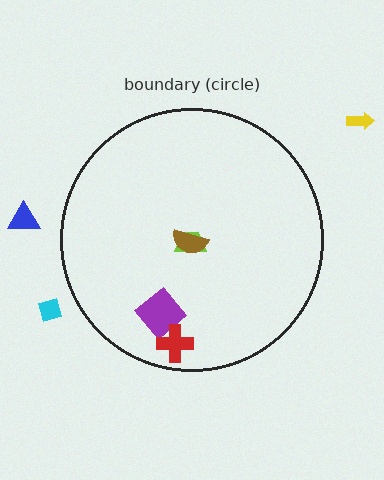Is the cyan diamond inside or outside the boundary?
Outside.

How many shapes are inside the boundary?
4 inside, 3 outside.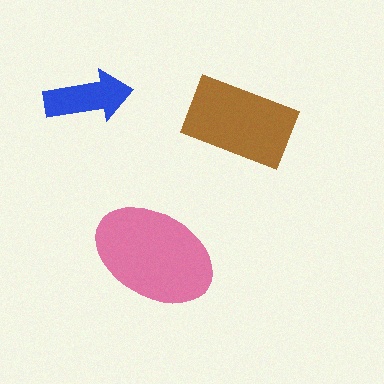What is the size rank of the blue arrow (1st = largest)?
3rd.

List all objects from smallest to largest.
The blue arrow, the brown rectangle, the pink ellipse.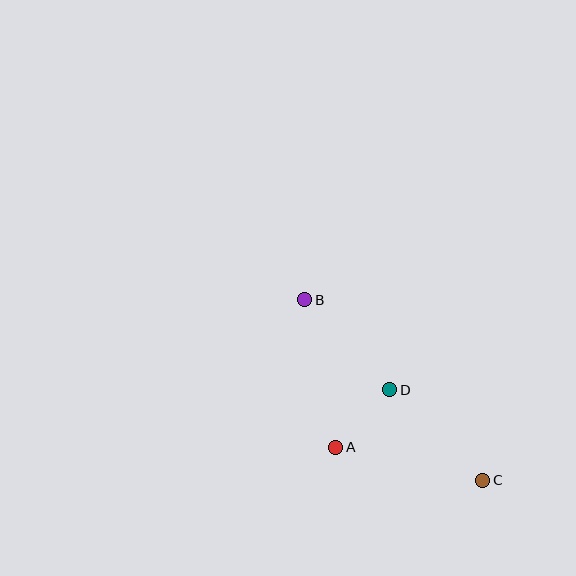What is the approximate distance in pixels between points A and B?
The distance between A and B is approximately 150 pixels.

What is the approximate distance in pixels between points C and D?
The distance between C and D is approximately 130 pixels.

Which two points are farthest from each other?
Points B and C are farthest from each other.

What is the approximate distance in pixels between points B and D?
The distance between B and D is approximately 124 pixels.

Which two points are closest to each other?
Points A and D are closest to each other.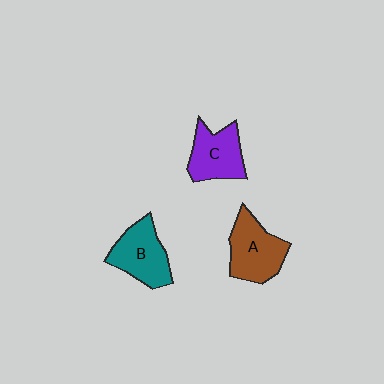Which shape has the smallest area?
Shape C (purple).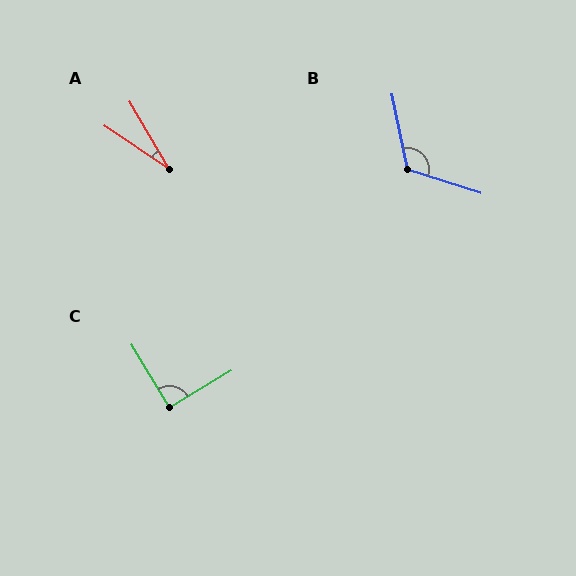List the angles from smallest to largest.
A (26°), C (90°), B (119°).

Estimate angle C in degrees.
Approximately 90 degrees.